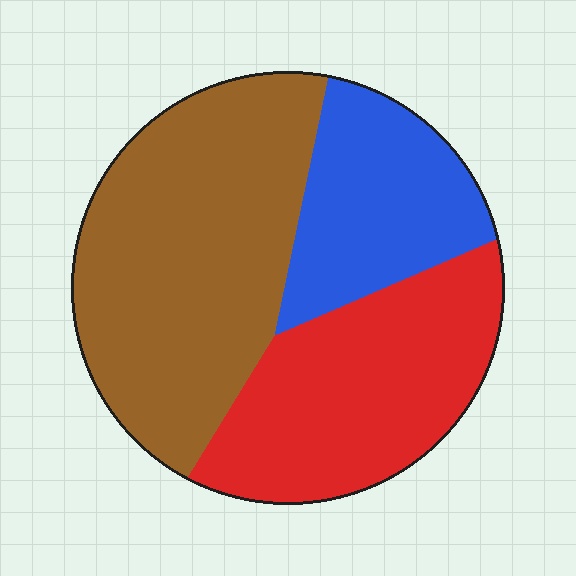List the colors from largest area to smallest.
From largest to smallest: brown, red, blue.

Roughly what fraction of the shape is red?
Red covers 33% of the shape.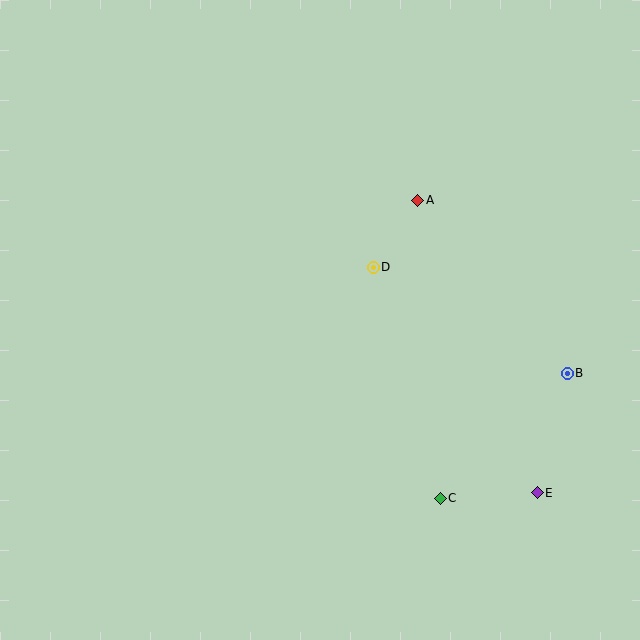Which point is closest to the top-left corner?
Point D is closest to the top-left corner.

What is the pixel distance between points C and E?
The distance between C and E is 97 pixels.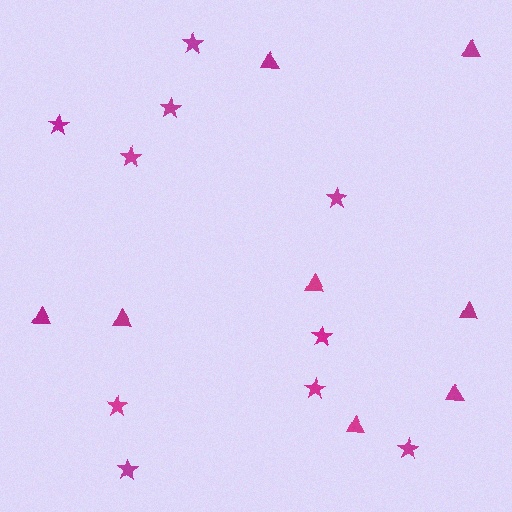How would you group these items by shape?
There are 2 groups: one group of stars (10) and one group of triangles (8).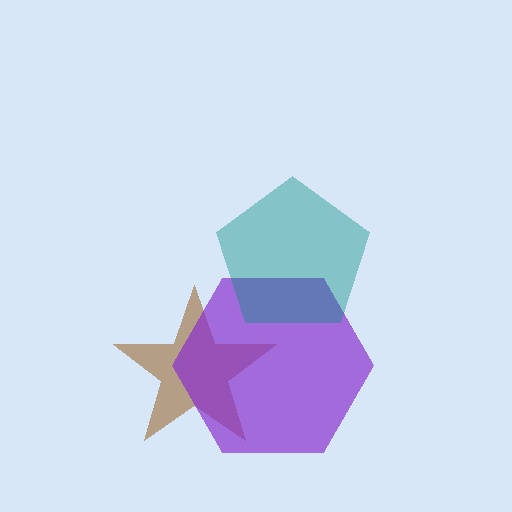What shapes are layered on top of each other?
The layered shapes are: a brown star, a purple hexagon, a teal pentagon.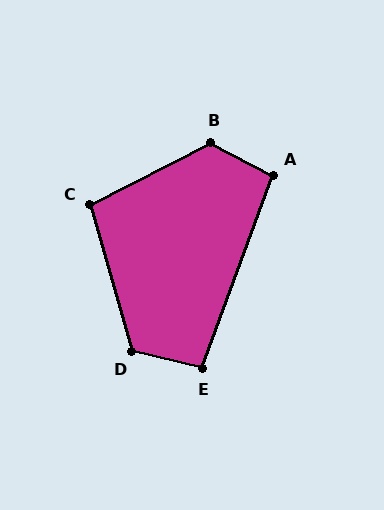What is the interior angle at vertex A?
Approximately 97 degrees (obtuse).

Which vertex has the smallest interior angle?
E, at approximately 97 degrees.